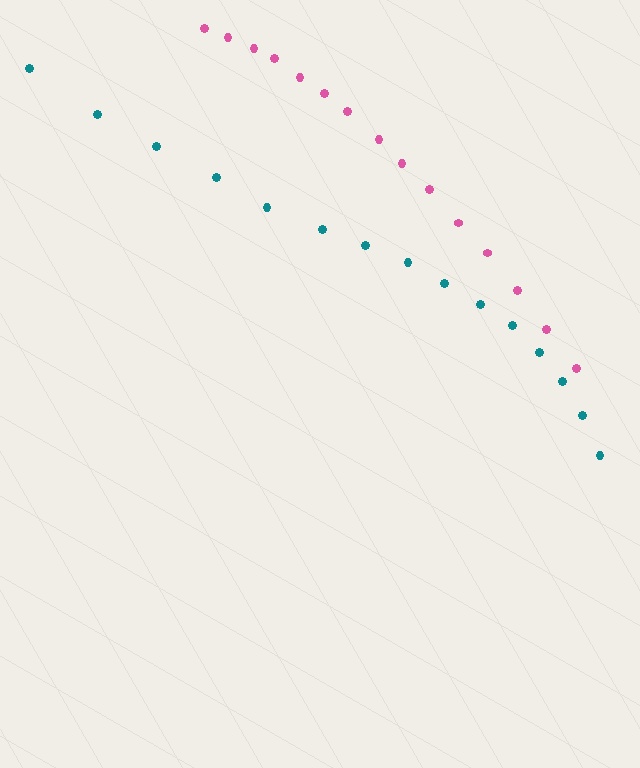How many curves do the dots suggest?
There are 2 distinct paths.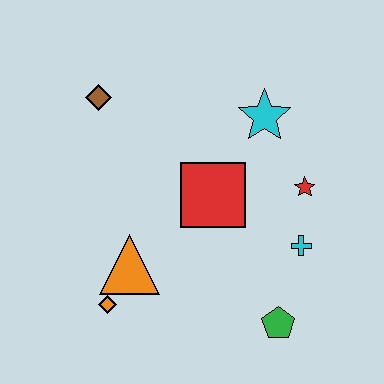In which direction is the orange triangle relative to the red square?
The orange triangle is to the left of the red square.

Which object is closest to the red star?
The cyan cross is closest to the red star.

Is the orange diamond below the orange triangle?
Yes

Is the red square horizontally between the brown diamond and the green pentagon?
Yes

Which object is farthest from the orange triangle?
The cyan star is farthest from the orange triangle.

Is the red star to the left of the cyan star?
No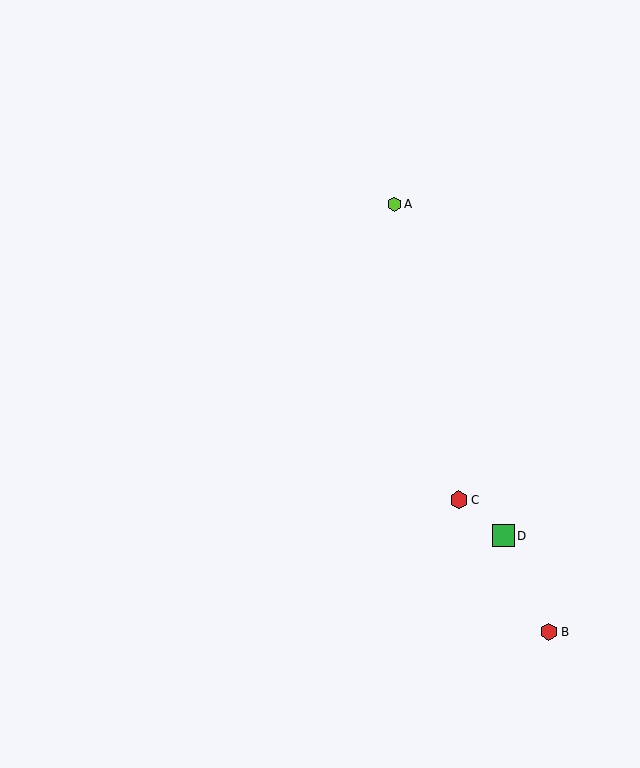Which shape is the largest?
The green square (labeled D) is the largest.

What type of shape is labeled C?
Shape C is a red hexagon.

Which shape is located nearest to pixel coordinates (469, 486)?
The red hexagon (labeled C) at (459, 500) is nearest to that location.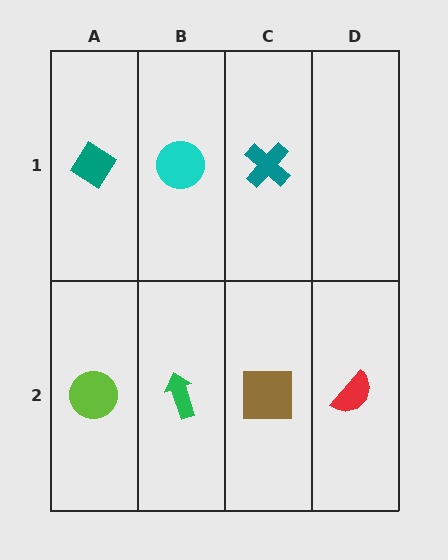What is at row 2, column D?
A red semicircle.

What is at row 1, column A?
A teal diamond.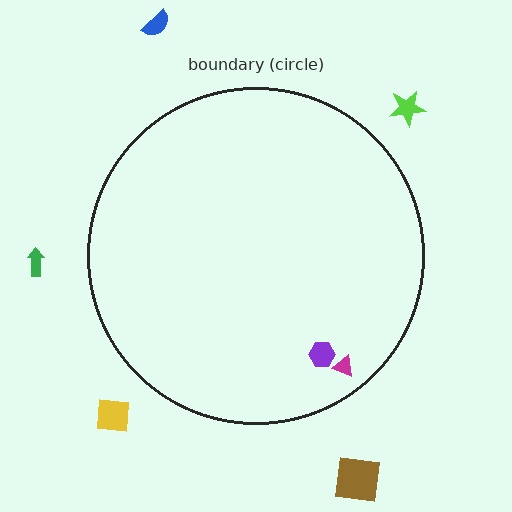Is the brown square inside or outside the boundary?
Outside.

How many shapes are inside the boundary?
2 inside, 5 outside.